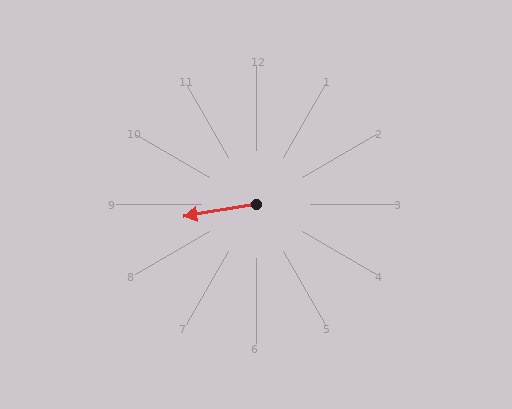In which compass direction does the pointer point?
West.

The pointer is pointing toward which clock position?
Roughly 9 o'clock.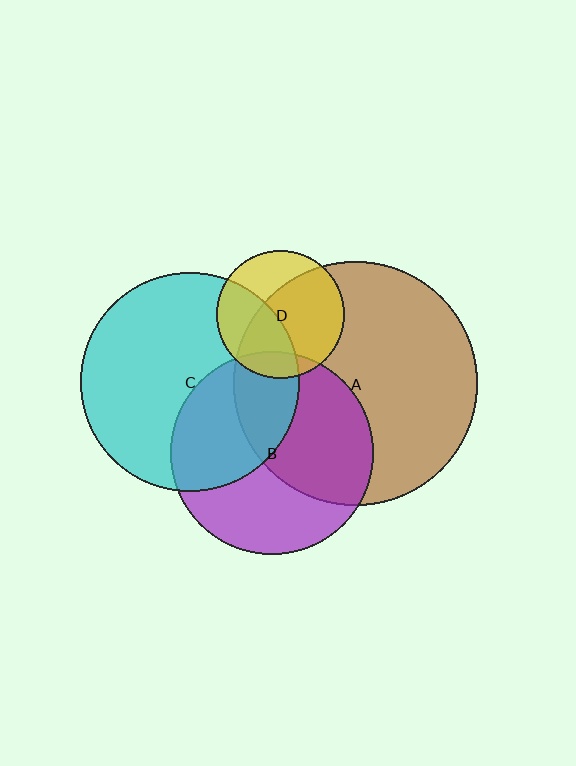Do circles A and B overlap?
Yes.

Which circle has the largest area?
Circle A (brown).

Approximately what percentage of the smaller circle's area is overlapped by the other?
Approximately 50%.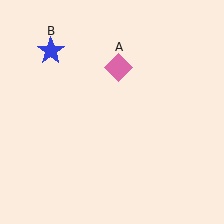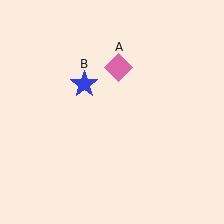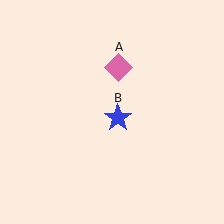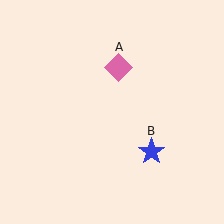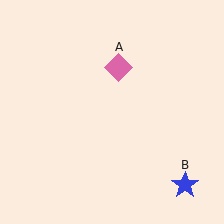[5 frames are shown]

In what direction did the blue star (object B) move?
The blue star (object B) moved down and to the right.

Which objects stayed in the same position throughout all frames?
Pink diamond (object A) remained stationary.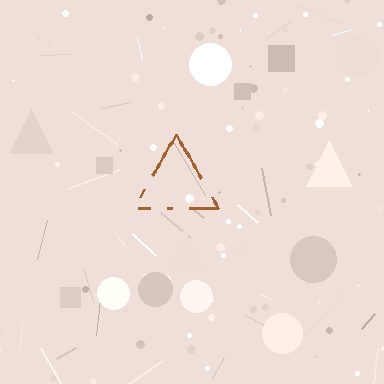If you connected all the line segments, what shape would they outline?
They would outline a triangle.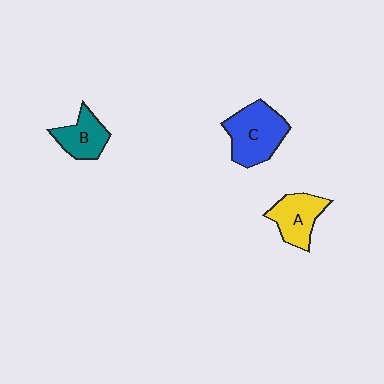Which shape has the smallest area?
Shape B (teal).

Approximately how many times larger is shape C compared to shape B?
Approximately 1.5 times.